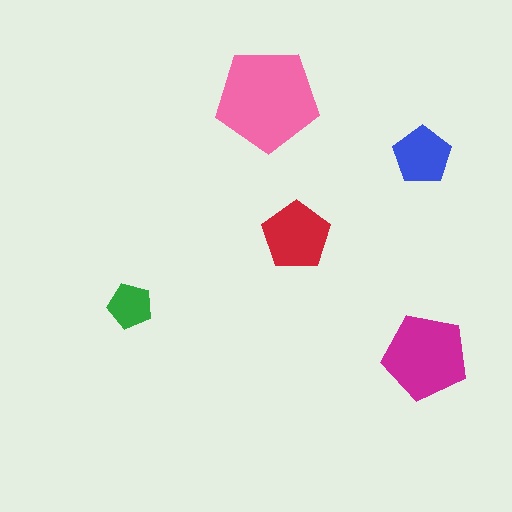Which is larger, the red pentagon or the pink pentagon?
The pink one.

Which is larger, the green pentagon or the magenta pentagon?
The magenta one.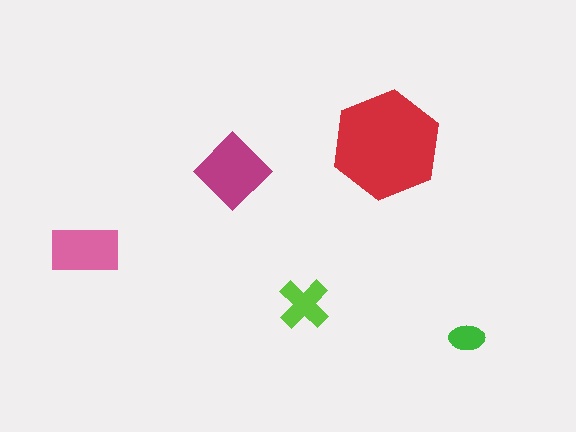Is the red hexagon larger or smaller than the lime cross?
Larger.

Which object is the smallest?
The green ellipse.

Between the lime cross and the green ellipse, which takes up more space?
The lime cross.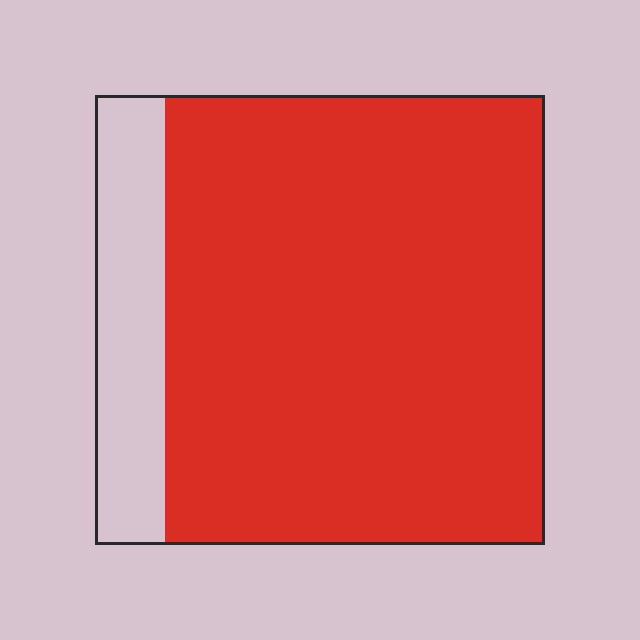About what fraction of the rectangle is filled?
About five sixths (5/6).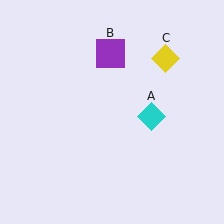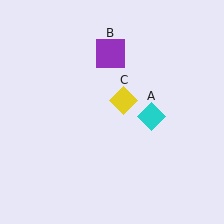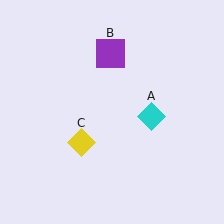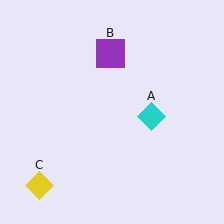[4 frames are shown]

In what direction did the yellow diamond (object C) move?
The yellow diamond (object C) moved down and to the left.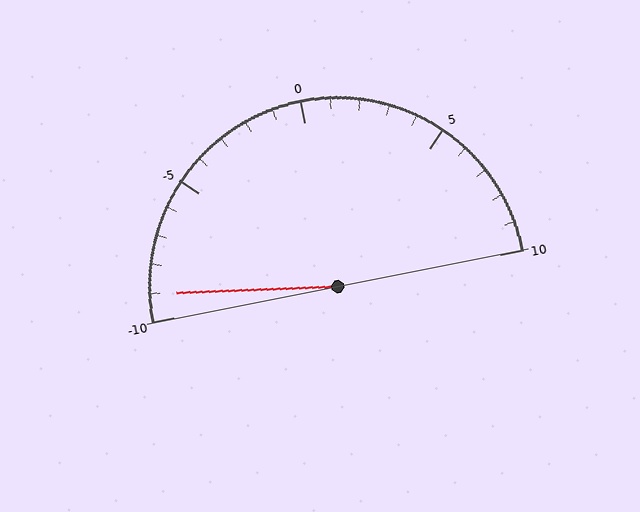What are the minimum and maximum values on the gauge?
The gauge ranges from -10 to 10.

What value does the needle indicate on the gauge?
The needle indicates approximately -9.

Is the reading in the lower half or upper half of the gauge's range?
The reading is in the lower half of the range (-10 to 10).